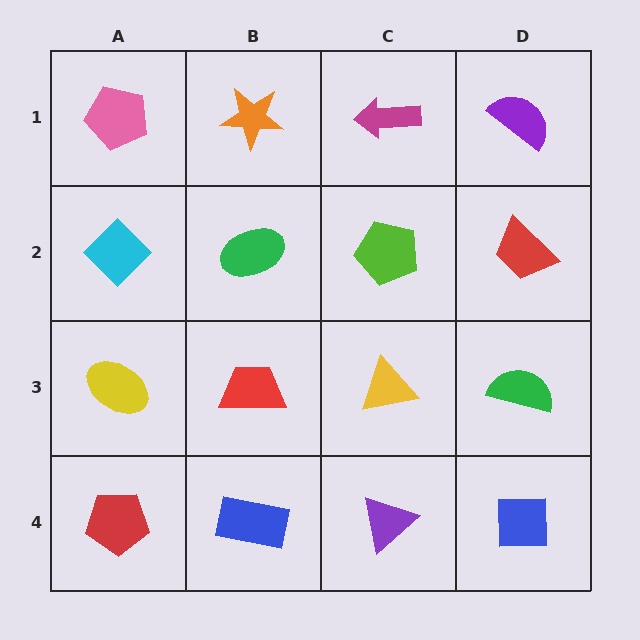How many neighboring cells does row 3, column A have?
3.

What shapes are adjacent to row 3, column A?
A cyan diamond (row 2, column A), a red pentagon (row 4, column A), a red trapezoid (row 3, column B).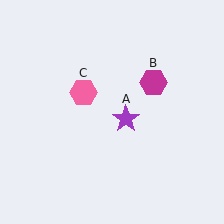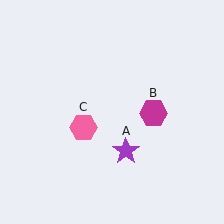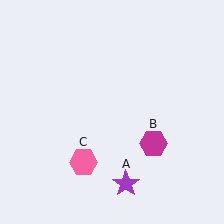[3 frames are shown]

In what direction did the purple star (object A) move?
The purple star (object A) moved down.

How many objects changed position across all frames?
3 objects changed position: purple star (object A), magenta hexagon (object B), pink hexagon (object C).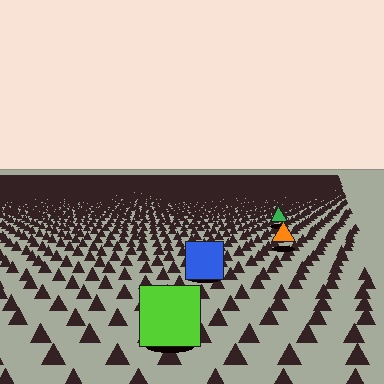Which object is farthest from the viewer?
The green triangle is farthest from the viewer. It appears smaller and the ground texture around it is denser.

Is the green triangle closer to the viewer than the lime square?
No. The lime square is closer — you can tell from the texture gradient: the ground texture is coarser near it.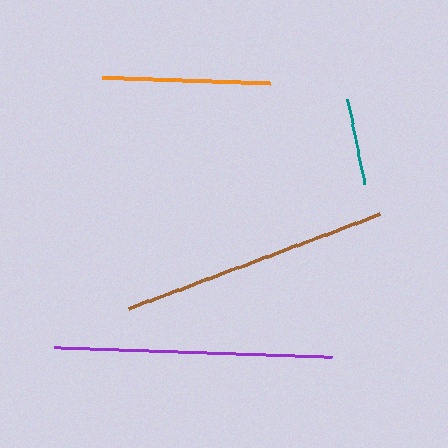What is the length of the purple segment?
The purple segment is approximately 278 pixels long.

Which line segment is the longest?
The purple line is the longest at approximately 278 pixels.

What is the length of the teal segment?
The teal segment is approximately 86 pixels long.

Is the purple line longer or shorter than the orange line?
The purple line is longer than the orange line.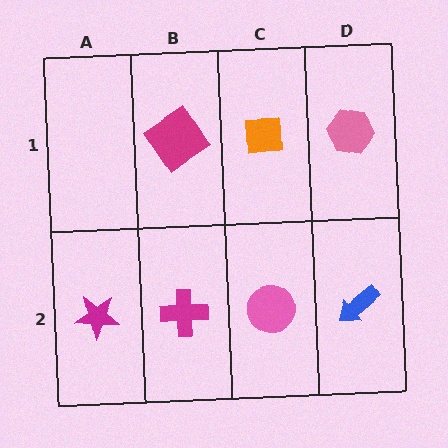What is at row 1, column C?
An orange square.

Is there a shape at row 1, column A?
No, that cell is empty.